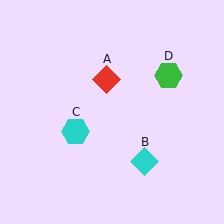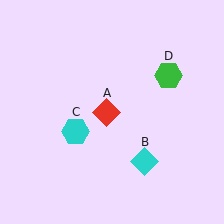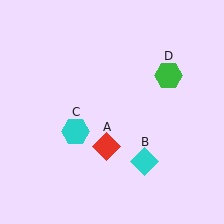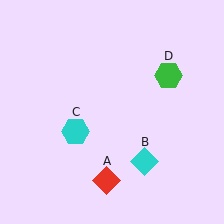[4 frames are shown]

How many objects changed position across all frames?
1 object changed position: red diamond (object A).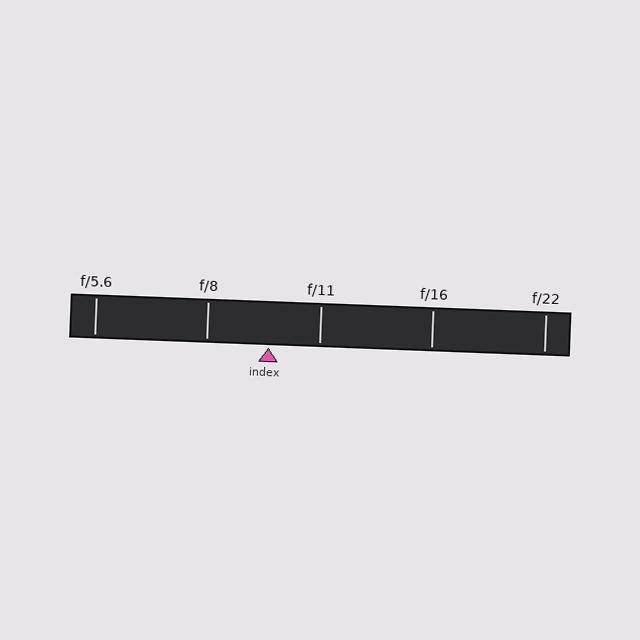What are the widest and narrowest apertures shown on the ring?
The widest aperture shown is f/5.6 and the narrowest is f/22.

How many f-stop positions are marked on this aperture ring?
There are 5 f-stop positions marked.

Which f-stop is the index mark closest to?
The index mark is closest to f/11.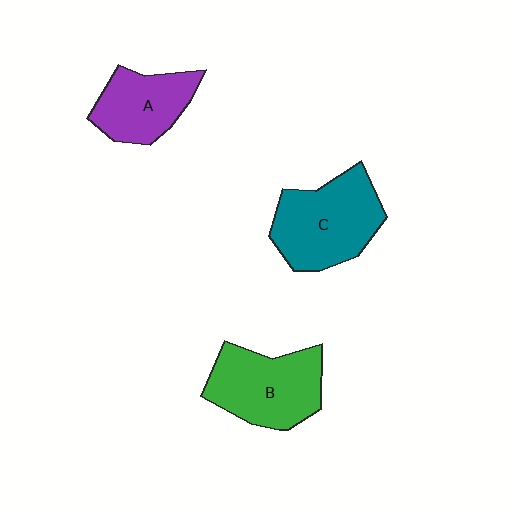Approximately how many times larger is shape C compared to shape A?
Approximately 1.4 times.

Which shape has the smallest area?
Shape A (purple).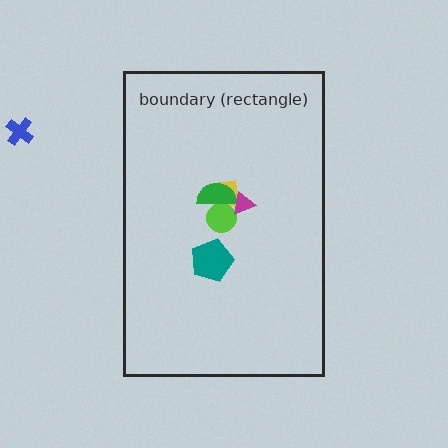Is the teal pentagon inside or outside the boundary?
Inside.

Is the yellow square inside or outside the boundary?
Inside.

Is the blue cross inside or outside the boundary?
Outside.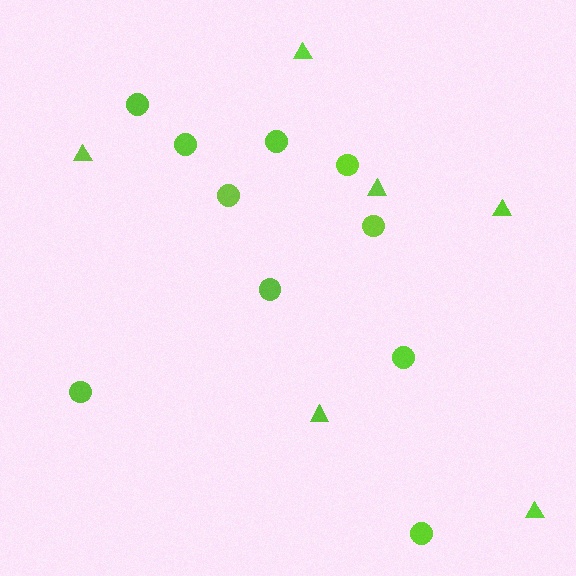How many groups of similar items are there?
There are 2 groups: one group of circles (10) and one group of triangles (6).